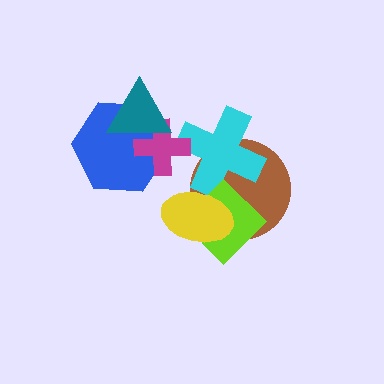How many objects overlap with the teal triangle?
2 objects overlap with the teal triangle.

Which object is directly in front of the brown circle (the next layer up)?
The cyan cross is directly in front of the brown circle.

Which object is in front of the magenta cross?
The teal triangle is in front of the magenta cross.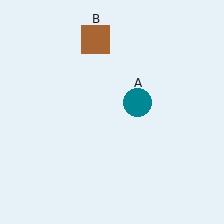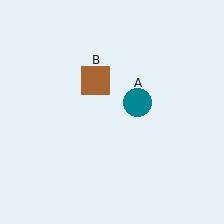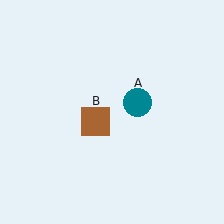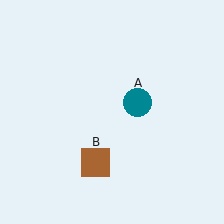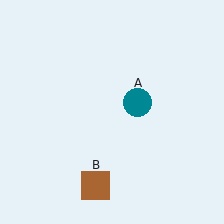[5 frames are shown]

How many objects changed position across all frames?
1 object changed position: brown square (object B).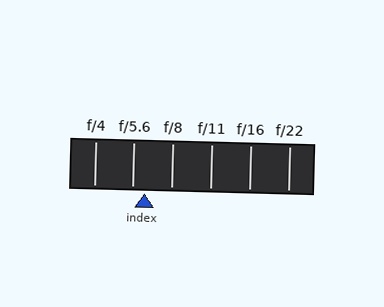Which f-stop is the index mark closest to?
The index mark is closest to f/5.6.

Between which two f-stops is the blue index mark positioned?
The index mark is between f/5.6 and f/8.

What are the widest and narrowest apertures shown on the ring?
The widest aperture shown is f/4 and the narrowest is f/22.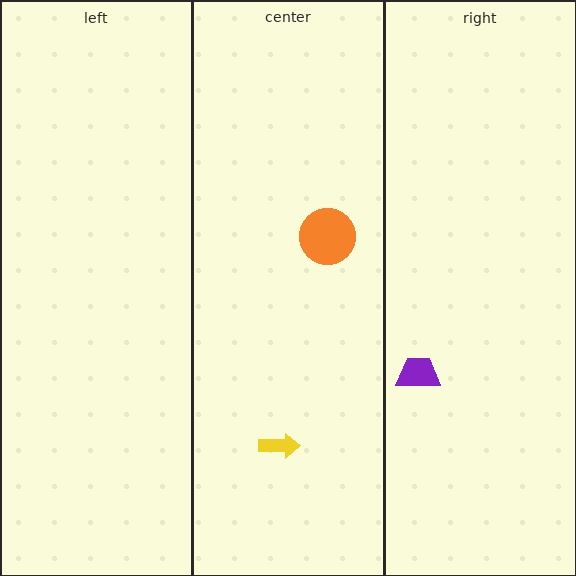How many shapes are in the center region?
2.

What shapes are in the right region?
The purple trapezoid.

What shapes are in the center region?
The orange circle, the yellow arrow.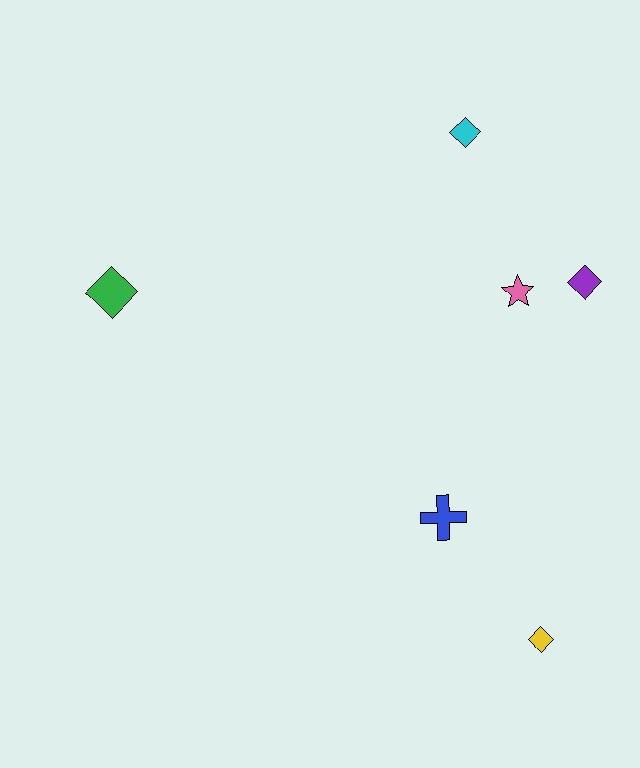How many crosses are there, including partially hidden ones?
There is 1 cross.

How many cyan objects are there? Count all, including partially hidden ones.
There is 1 cyan object.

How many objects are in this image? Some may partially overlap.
There are 6 objects.